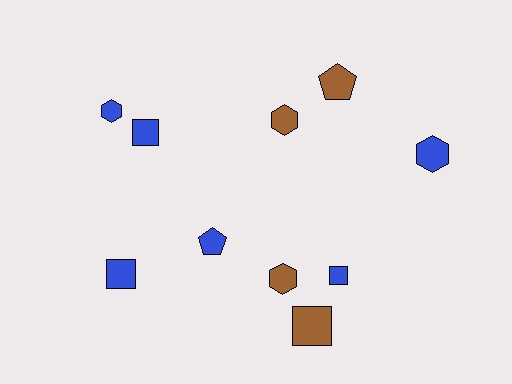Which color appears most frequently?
Blue, with 6 objects.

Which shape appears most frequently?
Hexagon, with 4 objects.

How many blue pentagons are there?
There is 1 blue pentagon.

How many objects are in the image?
There are 10 objects.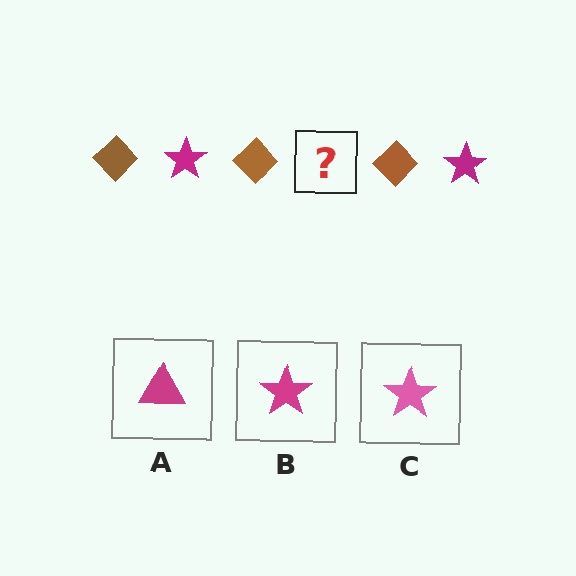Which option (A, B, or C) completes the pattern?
B.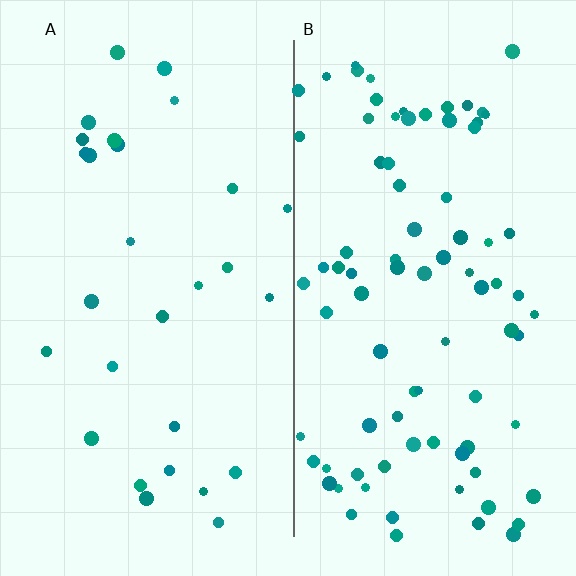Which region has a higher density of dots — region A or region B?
B (the right).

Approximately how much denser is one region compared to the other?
Approximately 2.9× — region B over region A.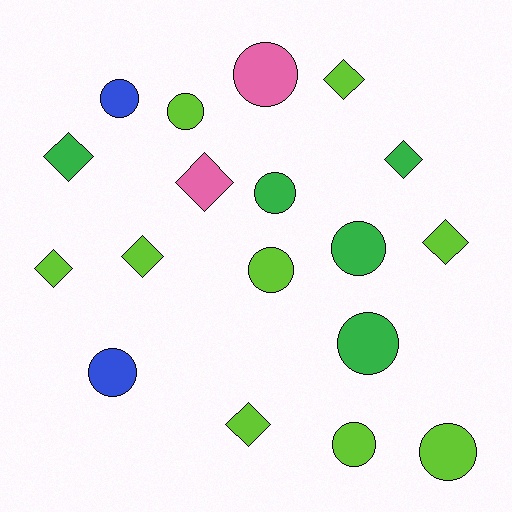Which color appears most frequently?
Lime, with 9 objects.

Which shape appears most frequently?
Circle, with 10 objects.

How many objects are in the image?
There are 18 objects.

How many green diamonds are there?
There are 2 green diamonds.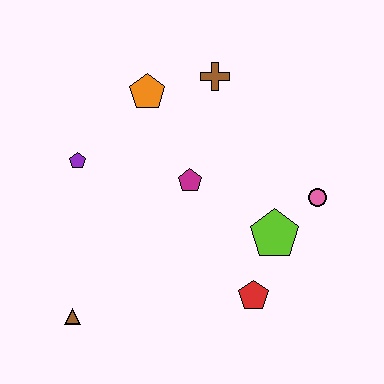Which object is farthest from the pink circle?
The brown triangle is farthest from the pink circle.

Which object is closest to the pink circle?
The lime pentagon is closest to the pink circle.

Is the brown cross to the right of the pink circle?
No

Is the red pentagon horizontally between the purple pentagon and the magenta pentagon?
No